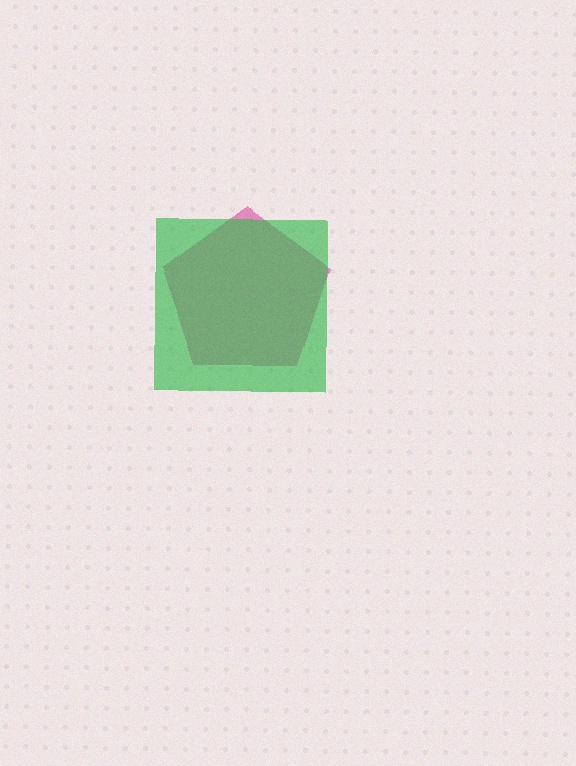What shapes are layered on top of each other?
The layered shapes are: a magenta pentagon, a green square.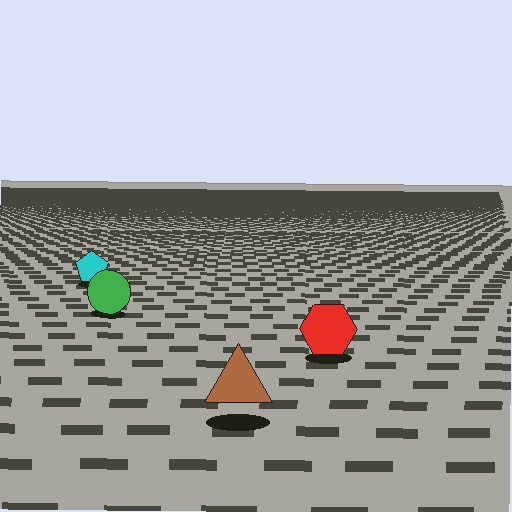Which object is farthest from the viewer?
The cyan pentagon is farthest from the viewer. It appears smaller and the ground texture around it is denser.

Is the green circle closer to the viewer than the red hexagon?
No. The red hexagon is closer — you can tell from the texture gradient: the ground texture is coarser near it.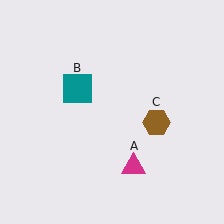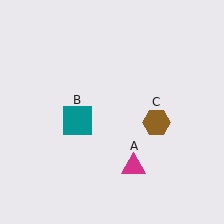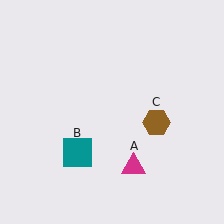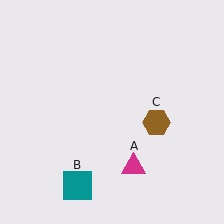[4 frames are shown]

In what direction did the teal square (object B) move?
The teal square (object B) moved down.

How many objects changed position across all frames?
1 object changed position: teal square (object B).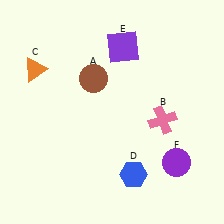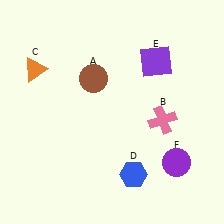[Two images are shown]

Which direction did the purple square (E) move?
The purple square (E) moved right.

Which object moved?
The purple square (E) moved right.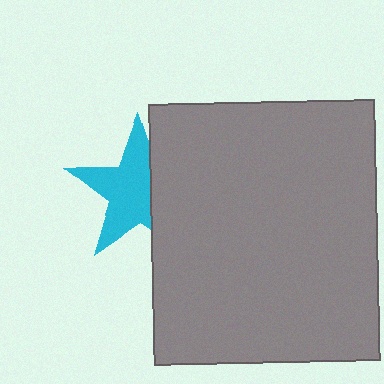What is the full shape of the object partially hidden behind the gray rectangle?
The partially hidden object is a cyan star.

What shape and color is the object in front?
The object in front is a gray rectangle.